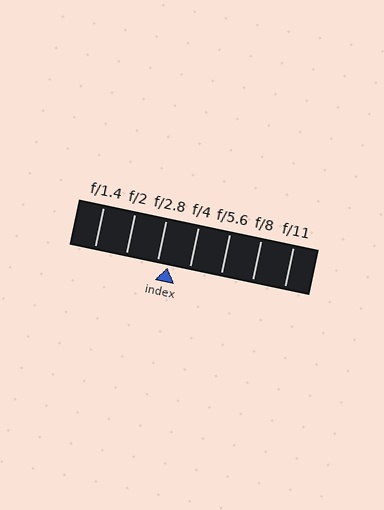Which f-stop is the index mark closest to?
The index mark is closest to f/2.8.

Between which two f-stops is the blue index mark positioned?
The index mark is between f/2.8 and f/4.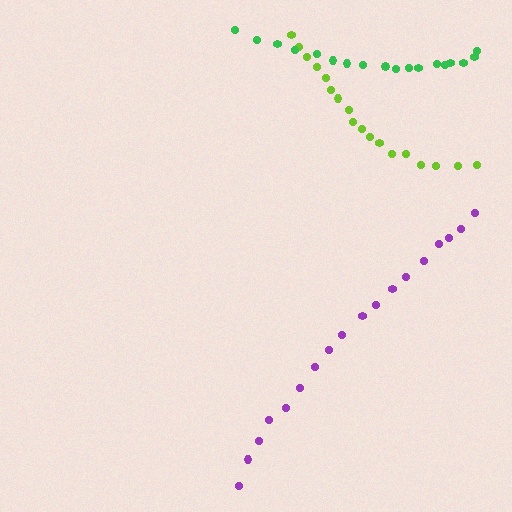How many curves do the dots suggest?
There are 3 distinct paths.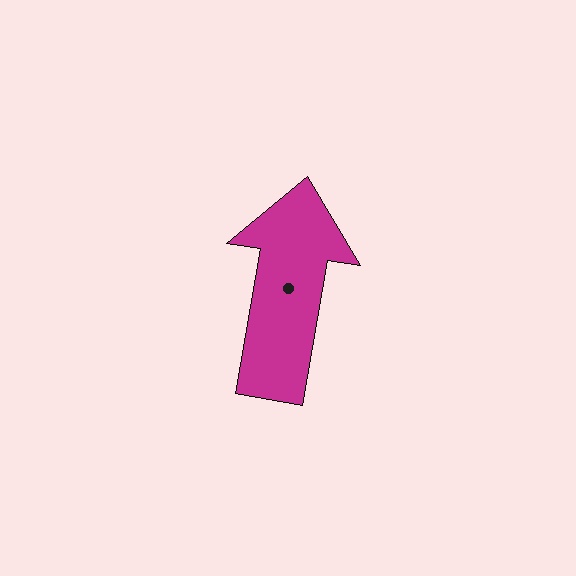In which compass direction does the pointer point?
North.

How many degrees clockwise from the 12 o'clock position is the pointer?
Approximately 10 degrees.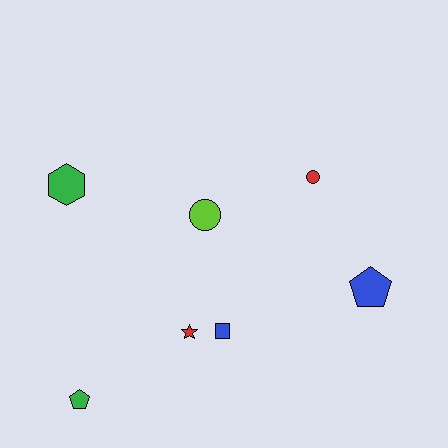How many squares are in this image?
There is 1 square.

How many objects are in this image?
There are 7 objects.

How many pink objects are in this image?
There are no pink objects.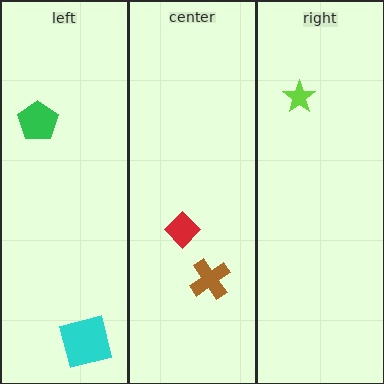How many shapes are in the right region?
1.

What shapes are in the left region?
The green pentagon, the cyan square.